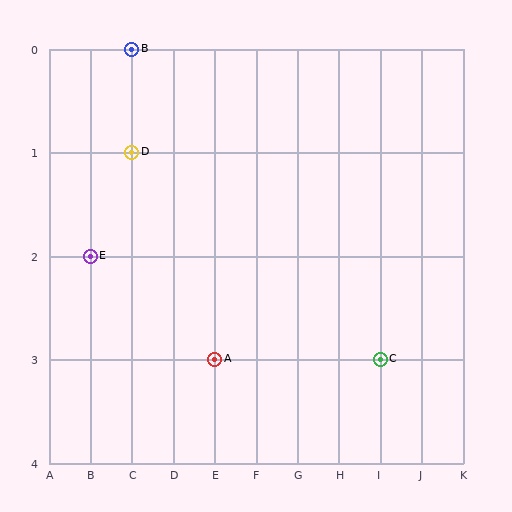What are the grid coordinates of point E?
Point E is at grid coordinates (B, 2).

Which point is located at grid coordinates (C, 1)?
Point D is at (C, 1).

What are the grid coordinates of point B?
Point B is at grid coordinates (C, 0).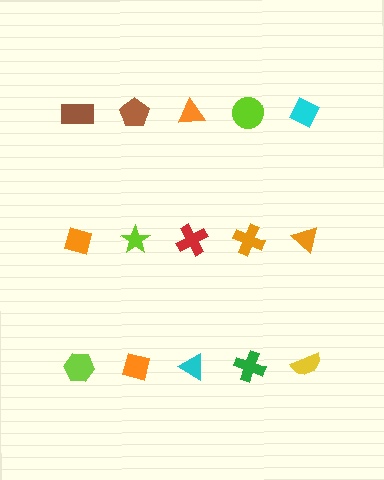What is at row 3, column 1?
A lime hexagon.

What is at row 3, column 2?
An orange square.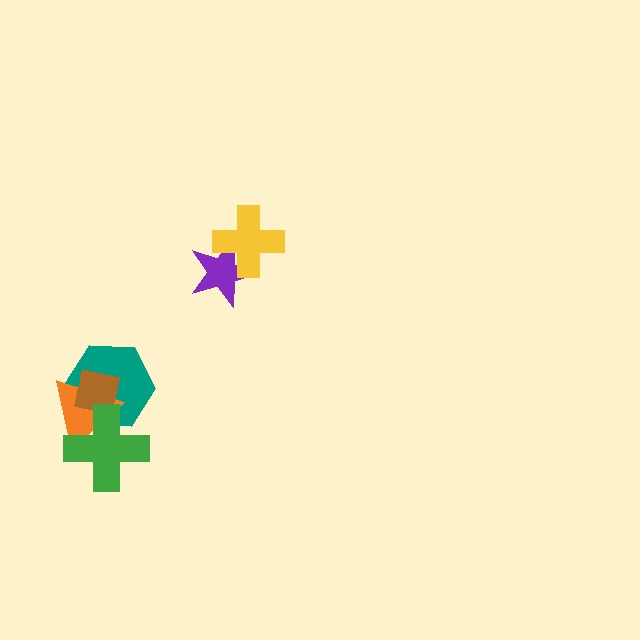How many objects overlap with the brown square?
3 objects overlap with the brown square.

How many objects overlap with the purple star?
1 object overlaps with the purple star.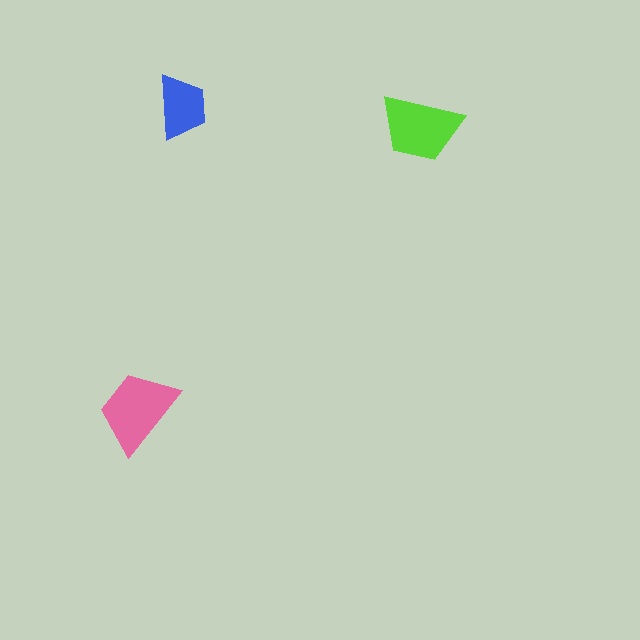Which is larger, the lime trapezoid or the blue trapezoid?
The lime one.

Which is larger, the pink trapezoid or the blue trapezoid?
The pink one.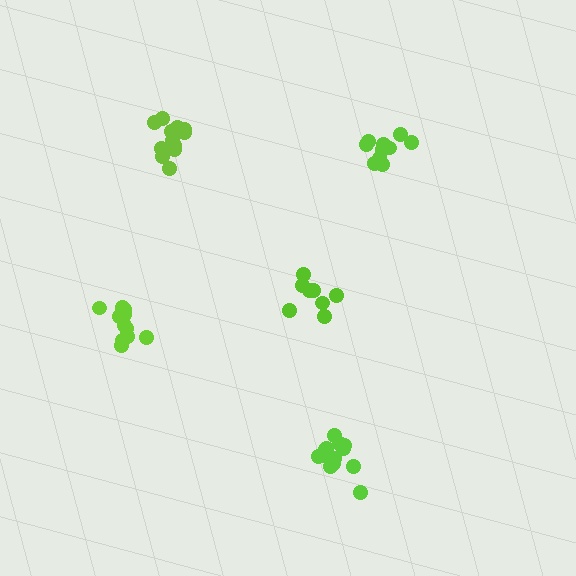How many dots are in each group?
Group 1: 12 dots, Group 2: 11 dots, Group 3: 14 dots, Group 4: 10 dots, Group 5: 8 dots (55 total).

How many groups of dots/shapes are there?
There are 5 groups.